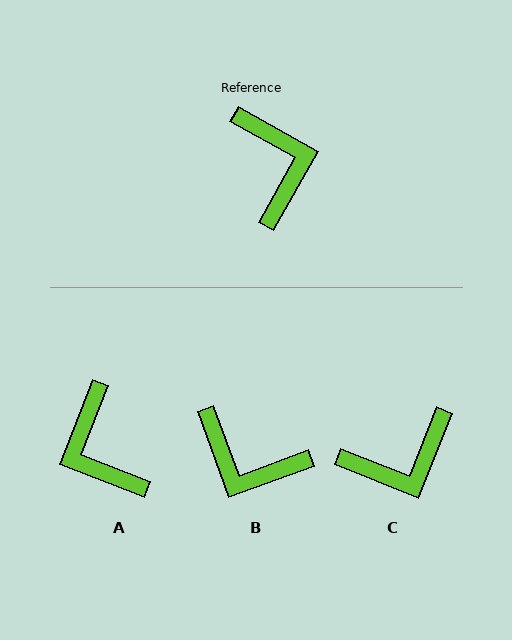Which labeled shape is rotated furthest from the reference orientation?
A, about 172 degrees away.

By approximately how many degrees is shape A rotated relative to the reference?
Approximately 172 degrees clockwise.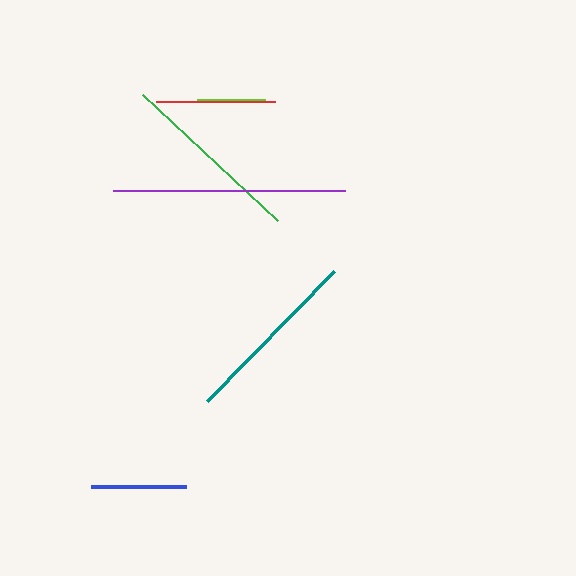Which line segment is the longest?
The purple line is the longest at approximately 232 pixels.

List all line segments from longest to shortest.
From longest to shortest: purple, green, teal, red, blue, lime.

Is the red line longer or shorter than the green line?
The green line is longer than the red line.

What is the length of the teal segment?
The teal segment is approximately 182 pixels long.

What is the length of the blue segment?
The blue segment is approximately 95 pixels long.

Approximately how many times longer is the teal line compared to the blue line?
The teal line is approximately 1.9 times the length of the blue line.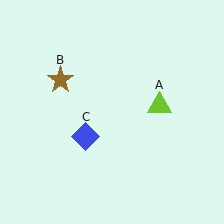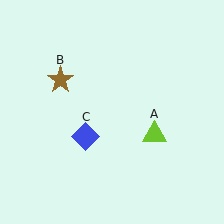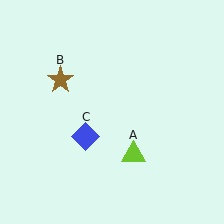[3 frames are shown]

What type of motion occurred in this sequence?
The lime triangle (object A) rotated clockwise around the center of the scene.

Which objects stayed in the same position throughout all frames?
Brown star (object B) and blue diamond (object C) remained stationary.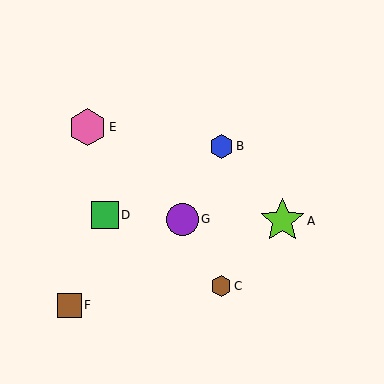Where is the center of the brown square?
The center of the brown square is at (69, 305).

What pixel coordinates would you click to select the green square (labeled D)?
Click at (105, 215) to select the green square D.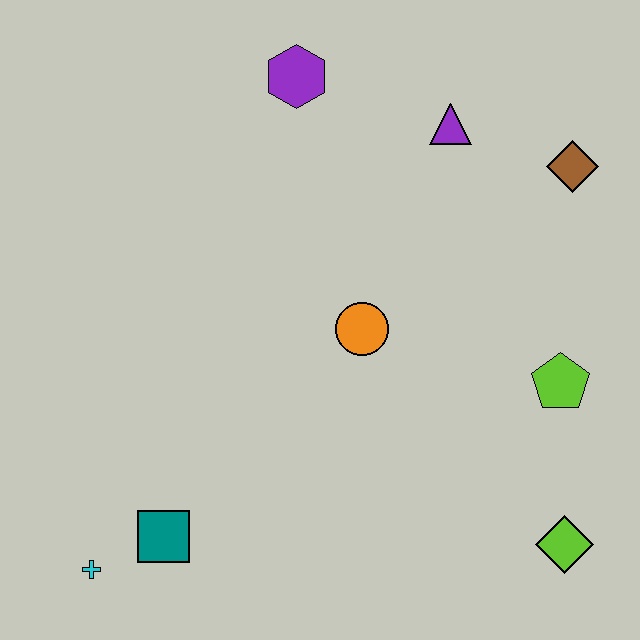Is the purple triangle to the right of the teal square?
Yes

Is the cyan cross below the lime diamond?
Yes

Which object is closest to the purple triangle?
The brown diamond is closest to the purple triangle.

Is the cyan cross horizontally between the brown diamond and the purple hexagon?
No